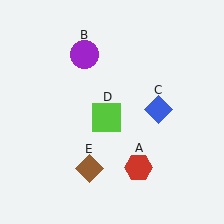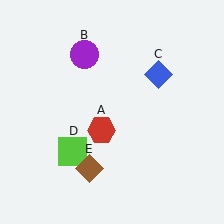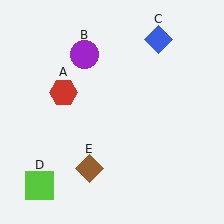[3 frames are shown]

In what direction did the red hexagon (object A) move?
The red hexagon (object A) moved up and to the left.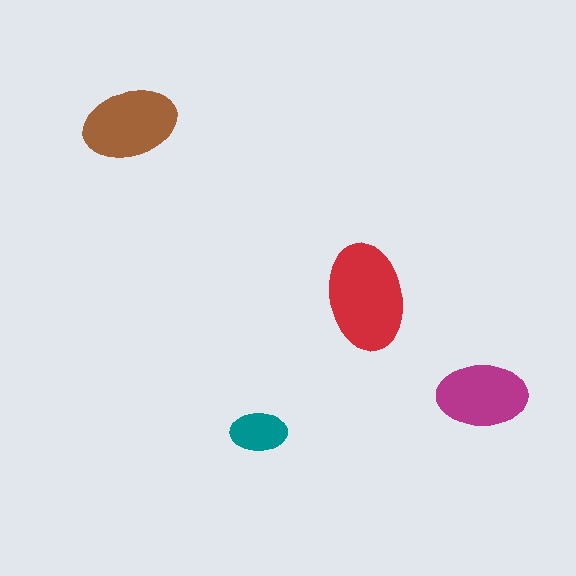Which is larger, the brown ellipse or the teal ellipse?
The brown one.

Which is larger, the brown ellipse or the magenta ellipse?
The brown one.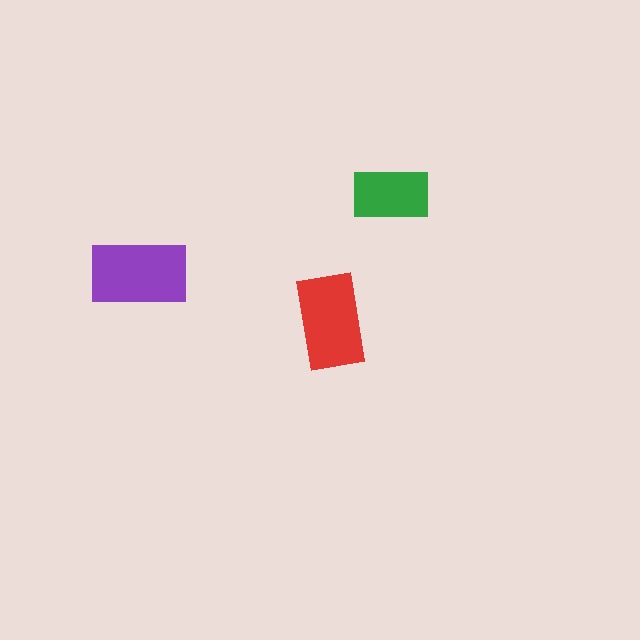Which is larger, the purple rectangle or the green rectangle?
The purple one.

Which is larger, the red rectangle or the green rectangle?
The red one.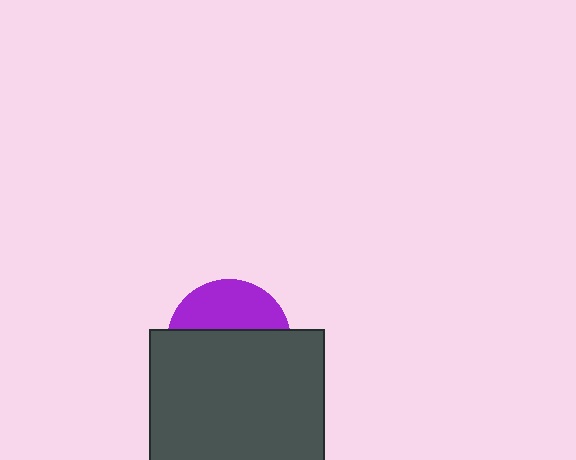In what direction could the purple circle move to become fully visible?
The purple circle could move up. That would shift it out from behind the dark gray square entirely.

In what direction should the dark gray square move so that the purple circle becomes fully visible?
The dark gray square should move down. That is the shortest direction to clear the overlap and leave the purple circle fully visible.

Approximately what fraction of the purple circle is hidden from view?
Roughly 62% of the purple circle is hidden behind the dark gray square.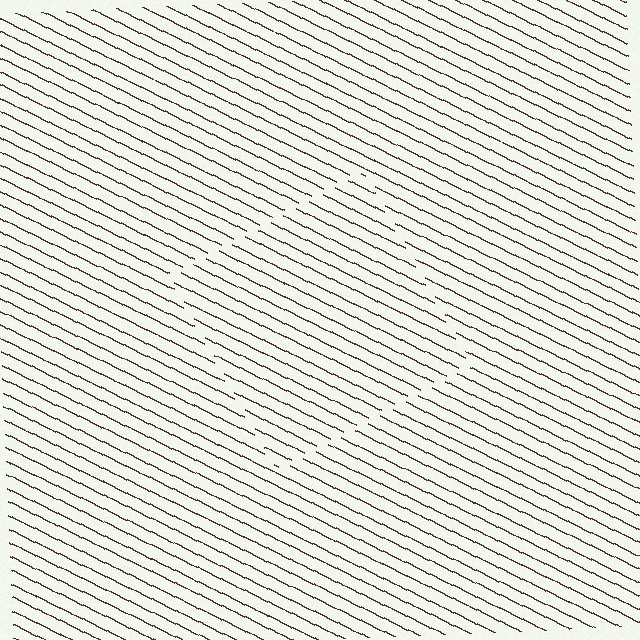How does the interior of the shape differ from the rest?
The interior of the shape contains the same grating, shifted by half a period — the contour is defined by the phase discontinuity where line-ends from the inner and outer gratings abut.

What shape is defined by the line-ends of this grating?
An illusory square. The interior of the shape contains the same grating, shifted by half a period — the contour is defined by the phase discontinuity where line-ends from the inner and outer gratings abut.